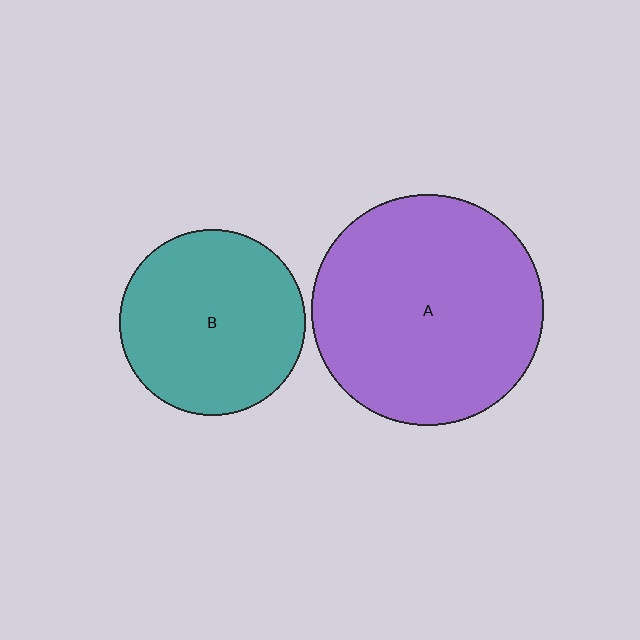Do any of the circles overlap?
No, none of the circles overlap.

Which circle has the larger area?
Circle A (purple).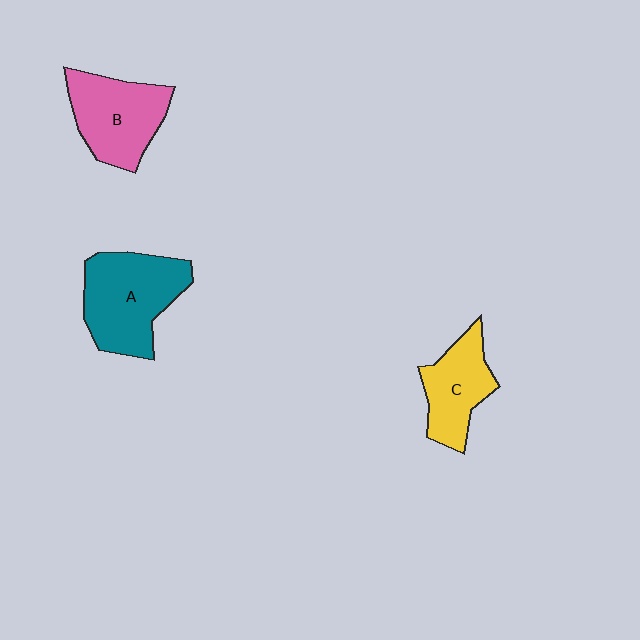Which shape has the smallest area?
Shape C (yellow).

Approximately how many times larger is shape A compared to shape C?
Approximately 1.5 times.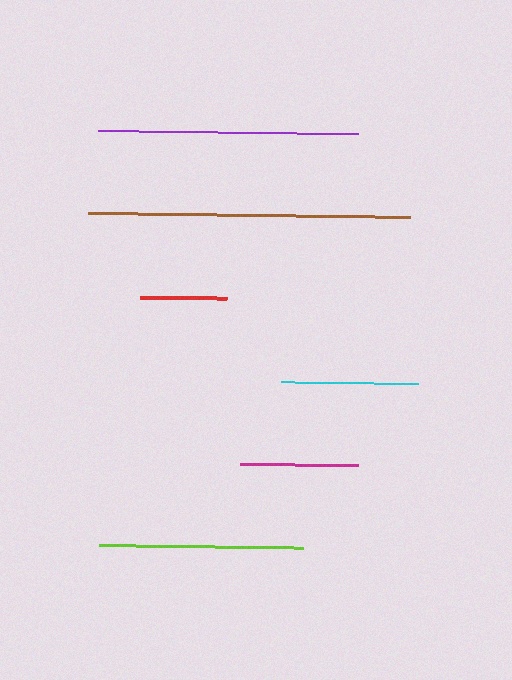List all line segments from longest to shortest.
From longest to shortest: brown, purple, lime, cyan, magenta, red.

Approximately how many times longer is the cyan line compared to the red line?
The cyan line is approximately 1.6 times the length of the red line.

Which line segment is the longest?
The brown line is the longest at approximately 322 pixels.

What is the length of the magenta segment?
The magenta segment is approximately 118 pixels long.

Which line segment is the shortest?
The red line is the shortest at approximately 87 pixels.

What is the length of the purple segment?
The purple segment is approximately 260 pixels long.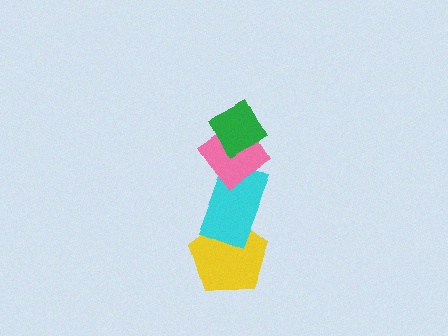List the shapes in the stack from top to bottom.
From top to bottom: the green diamond, the pink diamond, the cyan rectangle, the yellow pentagon.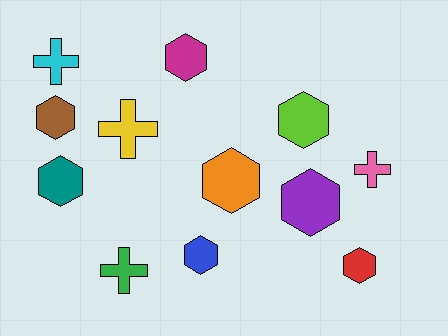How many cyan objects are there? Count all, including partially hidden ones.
There is 1 cyan object.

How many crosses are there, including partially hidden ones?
There are 4 crosses.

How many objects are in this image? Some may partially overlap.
There are 12 objects.